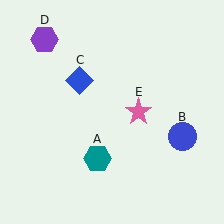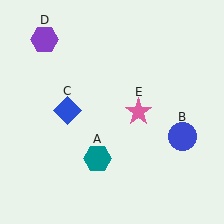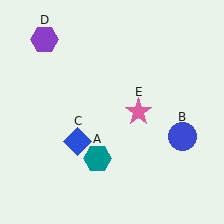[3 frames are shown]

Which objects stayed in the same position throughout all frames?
Teal hexagon (object A) and blue circle (object B) and purple hexagon (object D) and pink star (object E) remained stationary.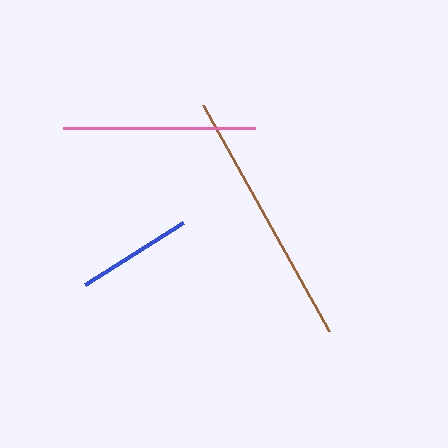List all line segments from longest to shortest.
From longest to shortest: brown, pink, blue.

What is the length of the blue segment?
The blue segment is approximately 116 pixels long.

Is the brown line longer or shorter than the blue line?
The brown line is longer than the blue line.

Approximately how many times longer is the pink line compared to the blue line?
The pink line is approximately 1.7 times the length of the blue line.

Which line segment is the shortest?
The blue line is the shortest at approximately 116 pixels.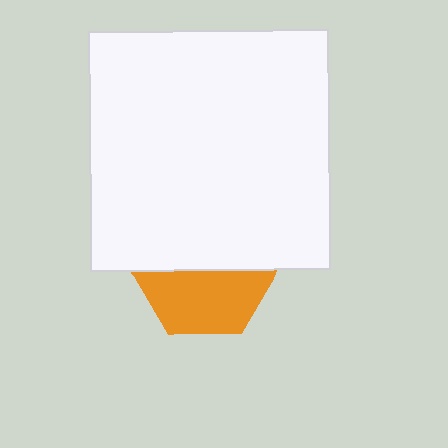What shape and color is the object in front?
The object in front is a white square.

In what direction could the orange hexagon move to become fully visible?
The orange hexagon could move down. That would shift it out from behind the white square entirely.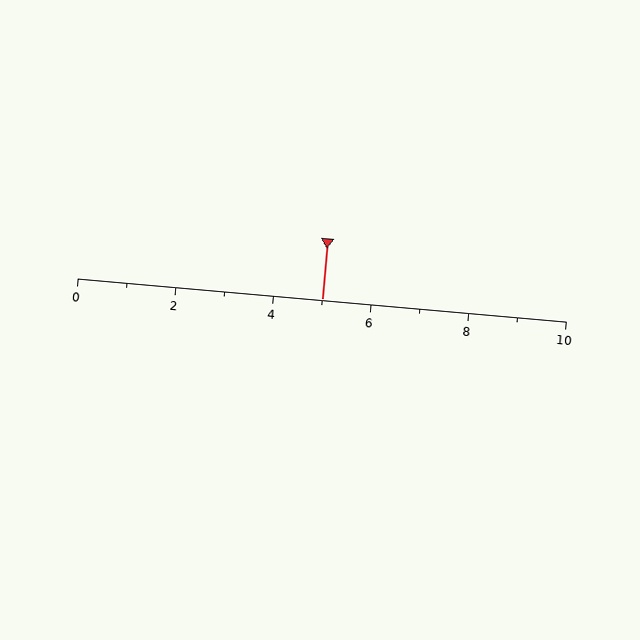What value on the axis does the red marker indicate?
The marker indicates approximately 5.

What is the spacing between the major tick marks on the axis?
The major ticks are spaced 2 apart.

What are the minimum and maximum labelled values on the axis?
The axis runs from 0 to 10.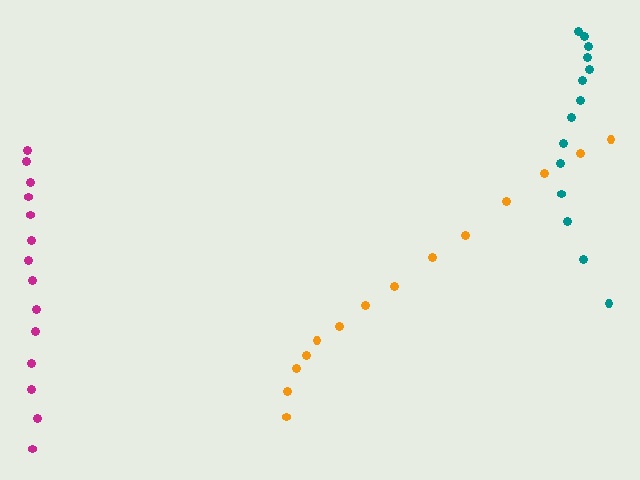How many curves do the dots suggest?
There are 3 distinct paths.